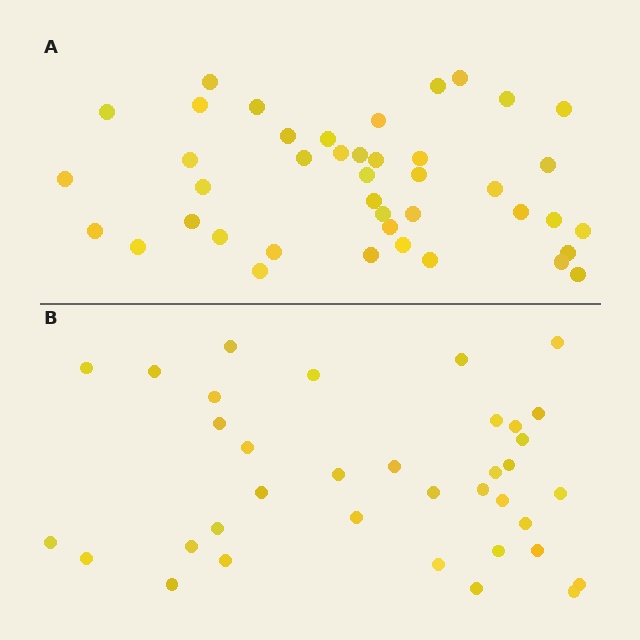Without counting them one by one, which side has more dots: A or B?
Region A (the top region) has more dots.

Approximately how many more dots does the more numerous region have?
Region A has about 6 more dots than region B.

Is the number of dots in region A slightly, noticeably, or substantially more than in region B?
Region A has only slightly more — the two regions are fairly close. The ratio is roughly 1.2 to 1.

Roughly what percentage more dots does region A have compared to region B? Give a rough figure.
About 15% more.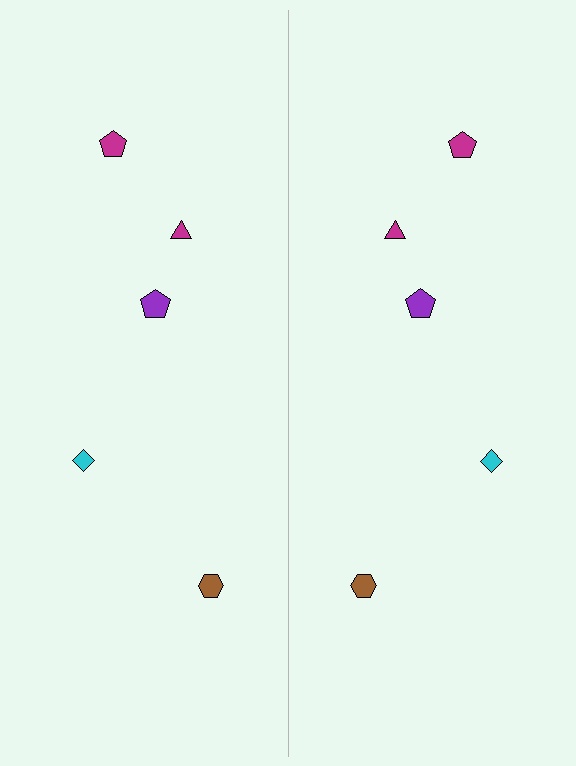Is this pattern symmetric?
Yes, this pattern has bilateral (reflection) symmetry.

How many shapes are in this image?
There are 10 shapes in this image.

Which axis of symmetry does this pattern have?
The pattern has a vertical axis of symmetry running through the center of the image.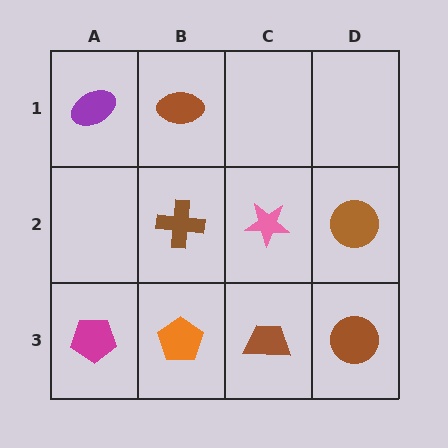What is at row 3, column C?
A brown trapezoid.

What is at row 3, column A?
A magenta pentagon.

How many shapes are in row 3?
4 shapes.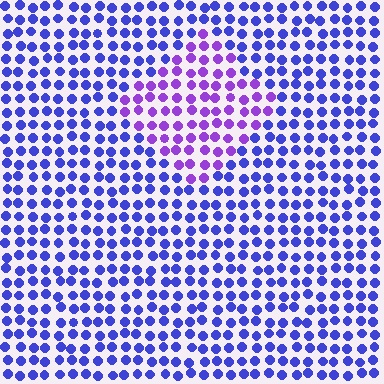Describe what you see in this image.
The image is filled with small blue elements in a uniform arrangement. A diamond-shaped region is visible where the elements are tinted to a slightly different hue, forming a subtle color boundary.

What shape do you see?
I see a diamond.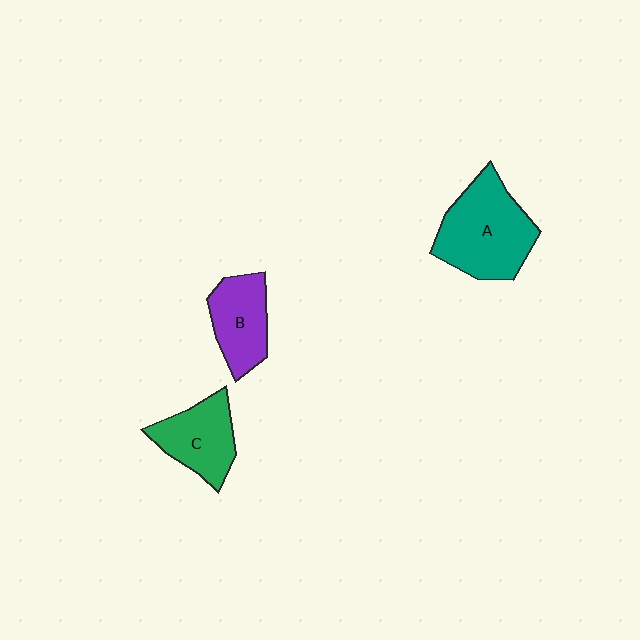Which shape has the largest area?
Shape A (teal).